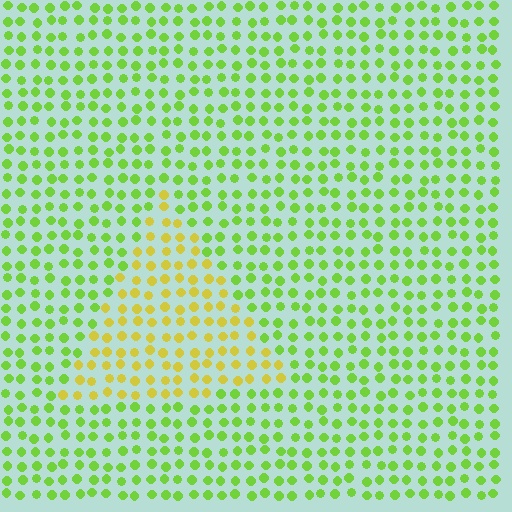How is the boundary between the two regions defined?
The boundary is defined purely by a slight shift in hue (about 42 degrees). Spacing, size, and orientation are identical on both sides.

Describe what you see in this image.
The image is filled with small lime elements in a uniform arrangement. A triangle-shaped region is visible where the elements are tinted to a slightly different hue, forming a subtle color boundary.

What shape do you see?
I see a triangle.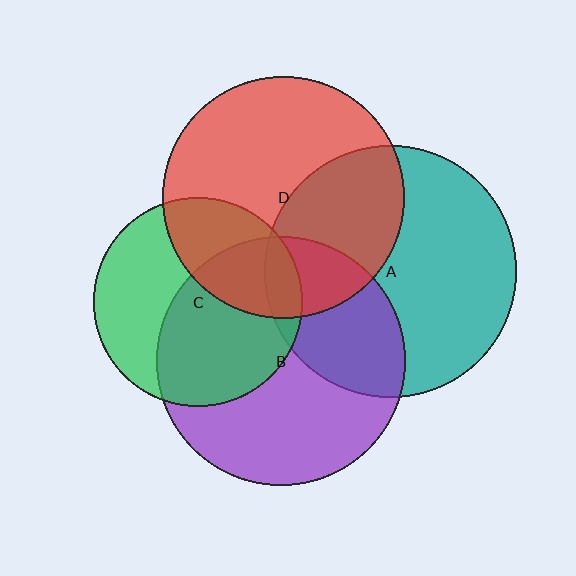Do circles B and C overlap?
Yes.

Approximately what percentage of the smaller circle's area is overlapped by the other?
Approximately 55%.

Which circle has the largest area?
Circle A (teal).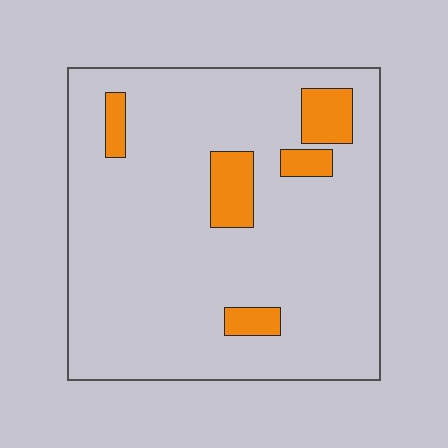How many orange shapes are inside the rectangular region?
5.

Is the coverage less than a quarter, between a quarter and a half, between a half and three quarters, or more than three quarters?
Less than a quarter.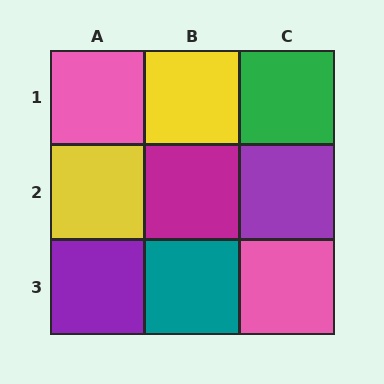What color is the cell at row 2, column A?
Yellow.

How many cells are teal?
1 cell is teal.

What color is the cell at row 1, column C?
Green.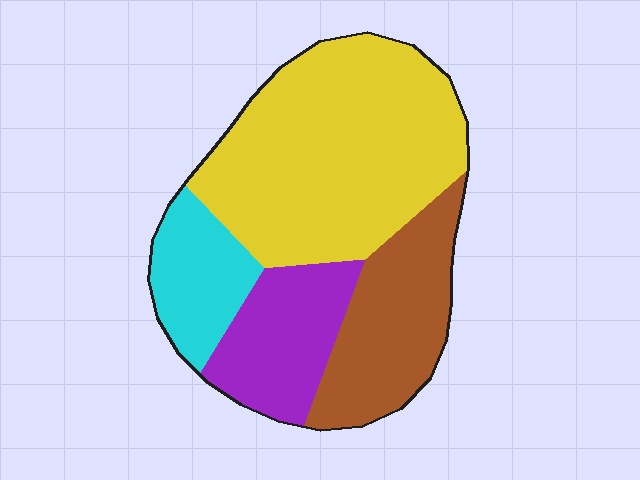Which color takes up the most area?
Yellow, at roughly 50%.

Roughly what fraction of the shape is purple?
Purple takes up between a sixth and a third of the shape.